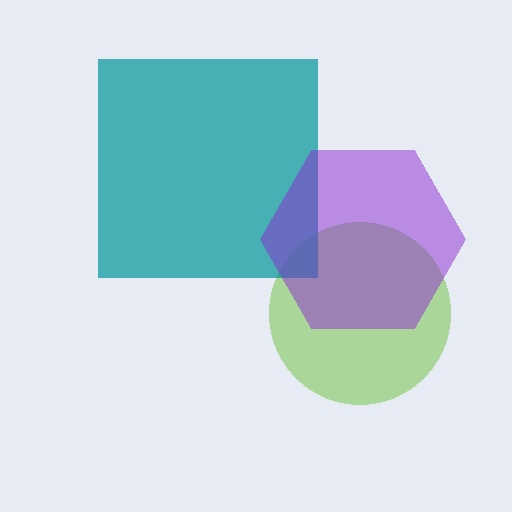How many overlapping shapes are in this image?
There are 3 overlapping shapes in the image.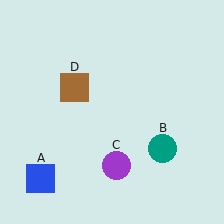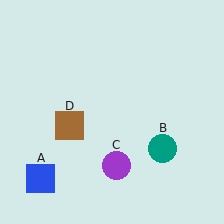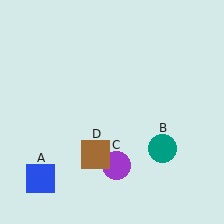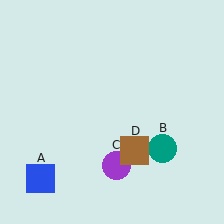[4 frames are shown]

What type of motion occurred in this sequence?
The brown square (object D) rotated counterclockwise around the center of the scene.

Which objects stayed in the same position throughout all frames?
Blue square (object A) and teal circle (object B) and purple circle (object C) remained stationary.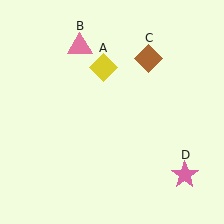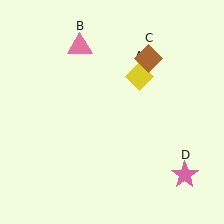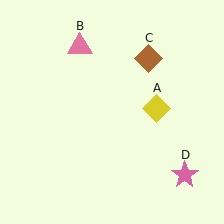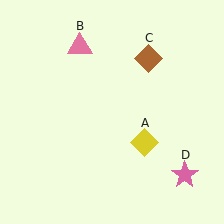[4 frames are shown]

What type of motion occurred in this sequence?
The yellow diamond (object A) rotated clockwise around the center of the scene.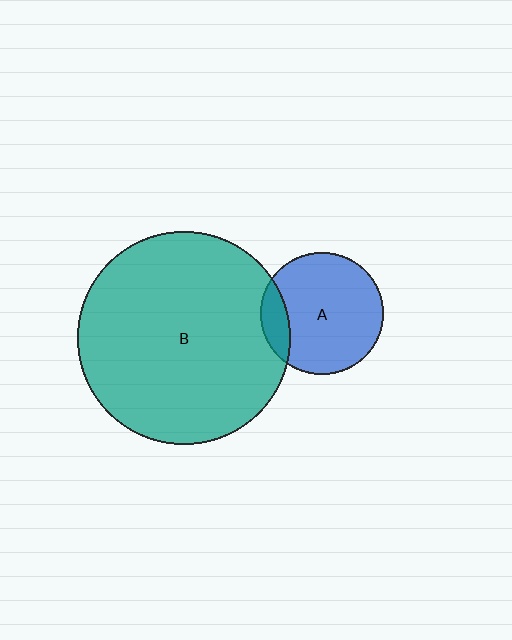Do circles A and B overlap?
Yes.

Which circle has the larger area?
Circle B (teal).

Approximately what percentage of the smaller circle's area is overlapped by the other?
Approximately 15%.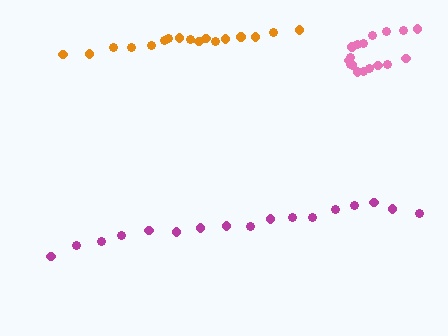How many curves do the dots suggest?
There are 3 distinct paths.